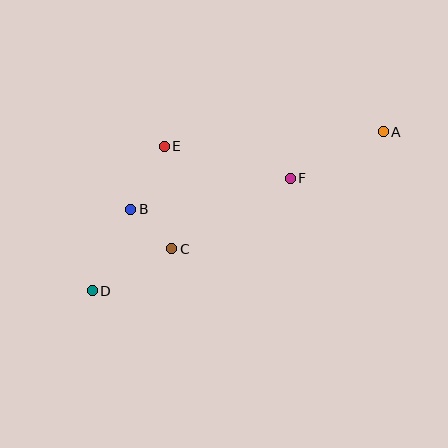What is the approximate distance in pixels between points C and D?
The distance between C and D is approximately 90 pixels.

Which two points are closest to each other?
Points B and C are closest to each other.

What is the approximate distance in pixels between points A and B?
The distance between A and B is approximately 264 pixels.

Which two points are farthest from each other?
Points A and D are farthest from each other.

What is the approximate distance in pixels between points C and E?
The distance between C and E is approximately 102 pixels.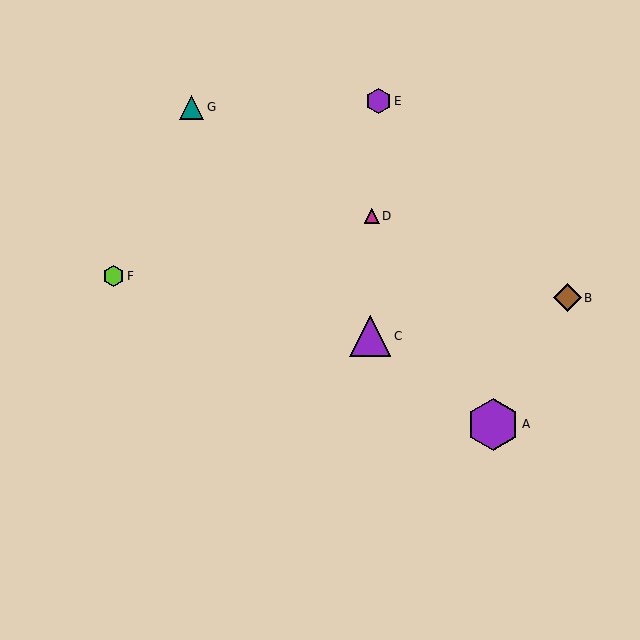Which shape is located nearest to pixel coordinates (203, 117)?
The teal triangle (labeled G) at (192, 107) is nearest to that location.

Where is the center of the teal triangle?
The center of the teal triangle is at (192, 107).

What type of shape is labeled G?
Shape G is a teal triangle.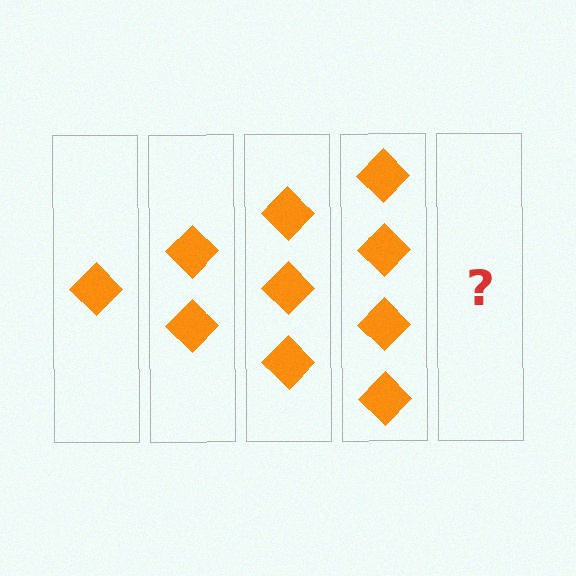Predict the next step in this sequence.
The next step is 5 diamonds.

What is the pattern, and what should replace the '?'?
The pattern is that each step adds one more diamond. The '?' should be 5 diamonds.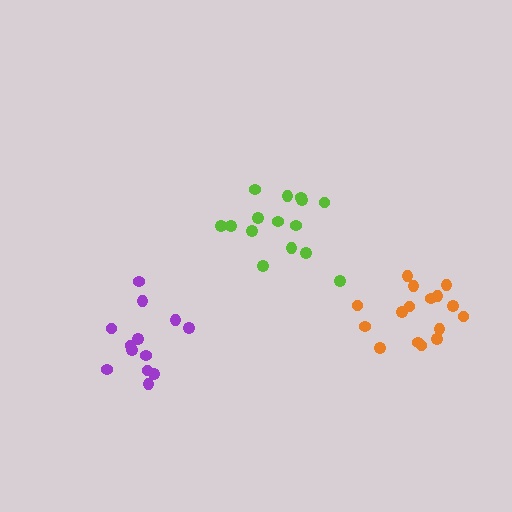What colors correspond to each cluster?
The clusters are colored: lime, orange, purple.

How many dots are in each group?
Group 1: 15 dots, Group 2: 16 dots, Group 3: 13 dots (44 total).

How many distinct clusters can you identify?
There are 3 distinct clusters.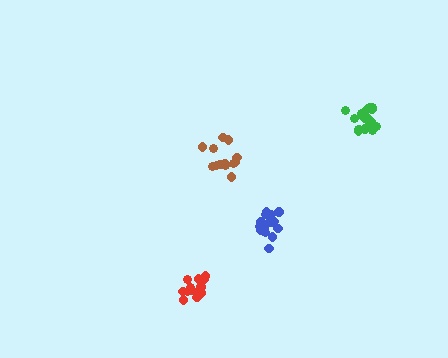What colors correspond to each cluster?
The clusters are colored: red, blue, brown, green.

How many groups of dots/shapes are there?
There are 4 groups.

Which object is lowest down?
The red cluster is bottommost.